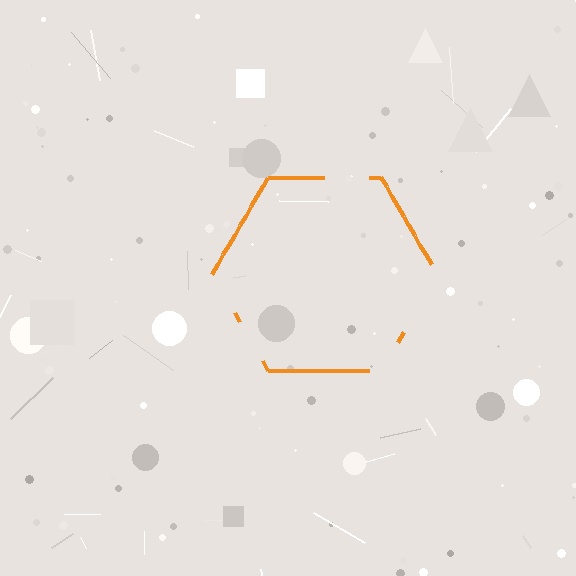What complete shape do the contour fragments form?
The contour fragments form a hexagon.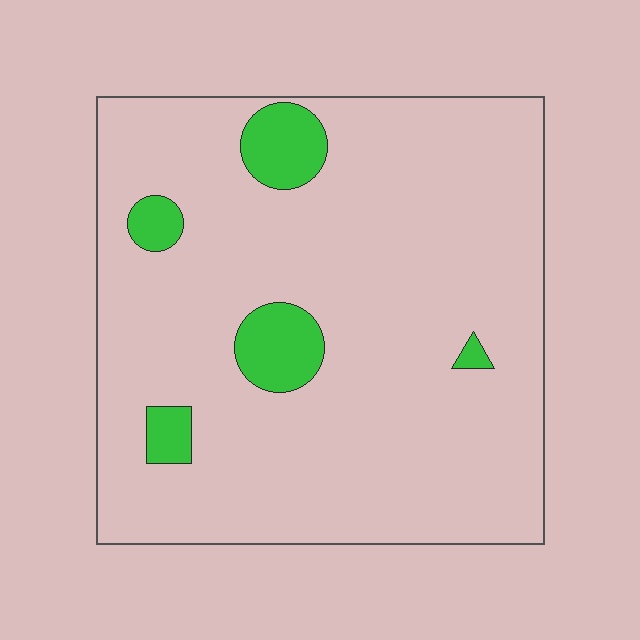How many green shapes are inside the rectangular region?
5.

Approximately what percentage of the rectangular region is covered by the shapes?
Approximately 10%.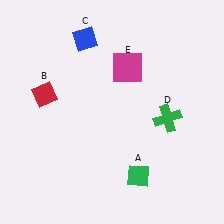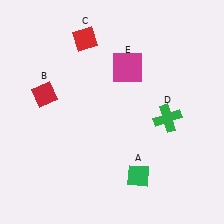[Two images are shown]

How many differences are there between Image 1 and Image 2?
There is 1 difference between the two images.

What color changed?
The diamond (C) changed from blue in Image 1 to red in Image 2.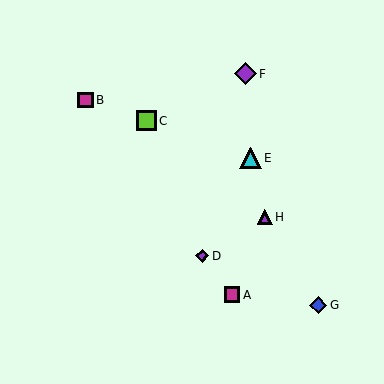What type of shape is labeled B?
Shape B is a magenta square.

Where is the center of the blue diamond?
The center of the blue diamond is at (318, 305).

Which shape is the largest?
The purple diamond (labeled F) is the largest.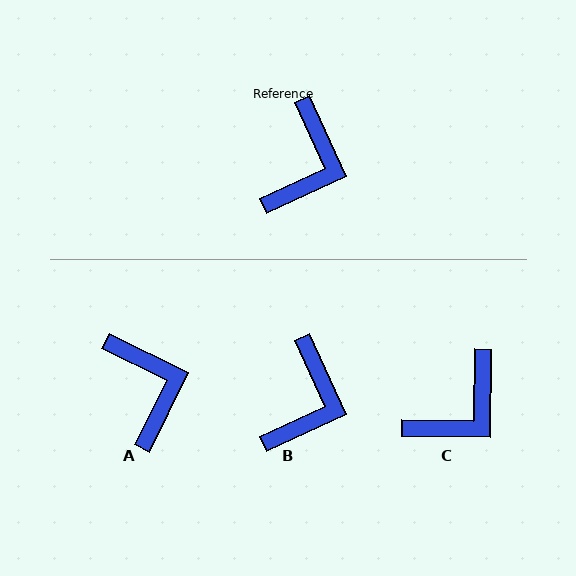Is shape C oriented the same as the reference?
No, it is off by about 26 degrees.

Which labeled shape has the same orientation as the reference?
B.